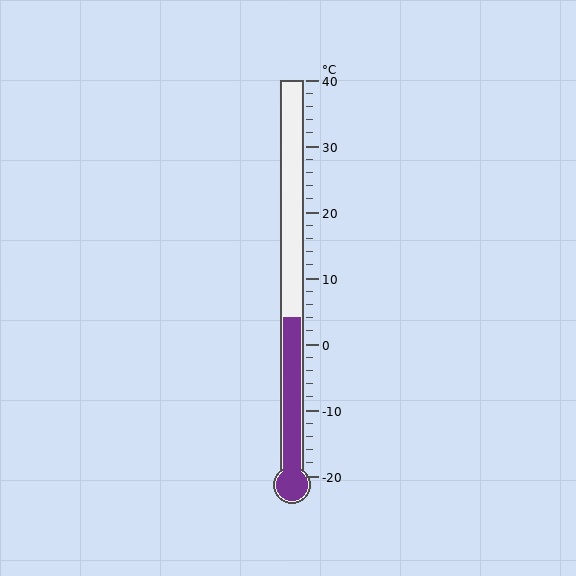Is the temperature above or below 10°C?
The temperature is below 10°C.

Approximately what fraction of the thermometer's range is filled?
The thermometer is filled to approximately 40% of its range.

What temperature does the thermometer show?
The thermometer shows approximately 4°C.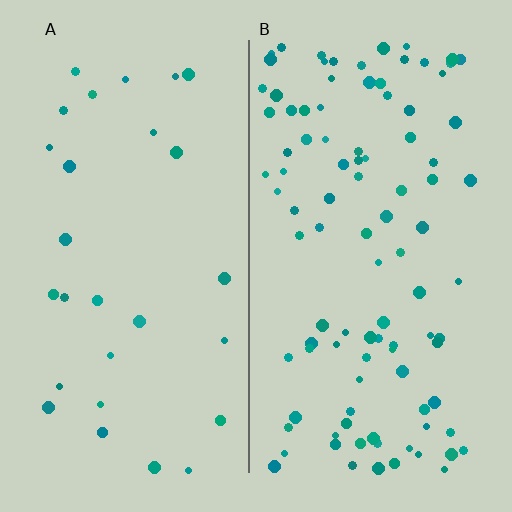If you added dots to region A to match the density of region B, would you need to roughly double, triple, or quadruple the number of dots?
Approximately quadruple.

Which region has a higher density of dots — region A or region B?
B (the right).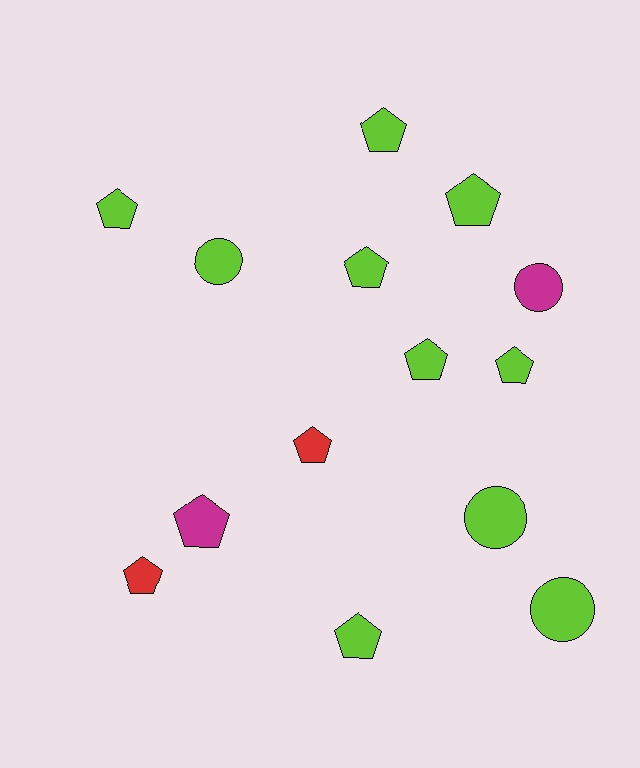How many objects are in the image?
There are 14 objects.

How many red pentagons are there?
There are 2 red pentagons.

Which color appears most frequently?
Lime, with 10 objects.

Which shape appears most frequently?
Pentagon, with 10 objects.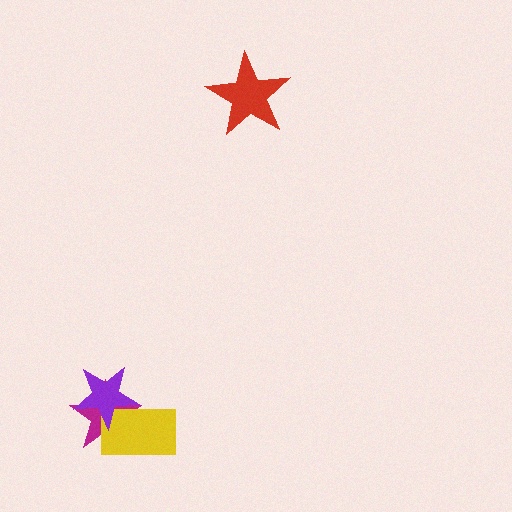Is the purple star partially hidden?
No, no other shape covers it.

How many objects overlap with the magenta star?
2 objects overlap with the magenta star.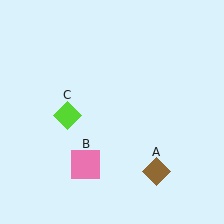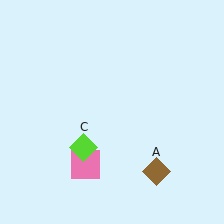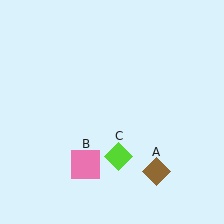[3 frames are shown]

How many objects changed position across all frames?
1 object changed position: lime diamond (object C).